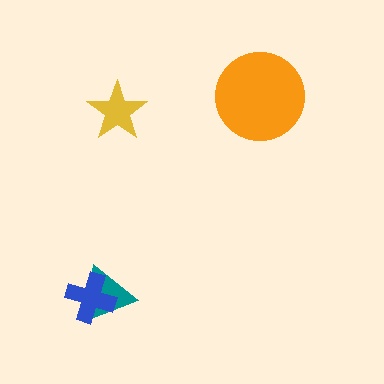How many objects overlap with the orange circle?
0 objects overlap with the orange circle.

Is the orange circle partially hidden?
No, no other shape covers it.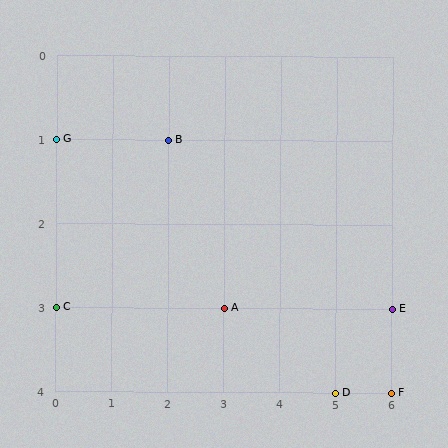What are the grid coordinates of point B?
Point B is at grid coordinates (2, 1).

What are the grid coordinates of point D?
Point D is at grid coordinates (5, 4).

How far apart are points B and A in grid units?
Points B and A are 1 column and 2 rows apart (about 2.2 grid units diagonally).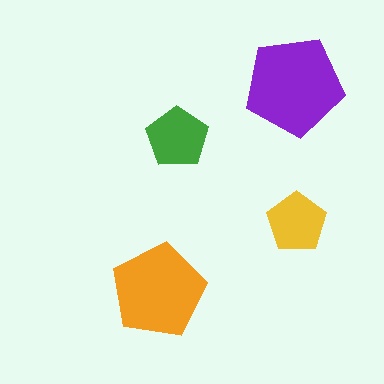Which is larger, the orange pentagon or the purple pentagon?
The purple one.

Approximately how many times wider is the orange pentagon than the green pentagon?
About 1.5 times wider.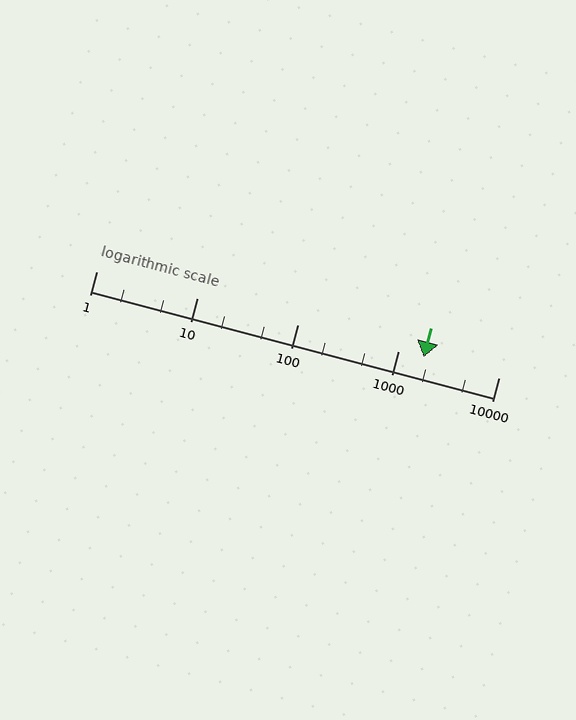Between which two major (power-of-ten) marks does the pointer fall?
The pointer is between 1000 and 10000.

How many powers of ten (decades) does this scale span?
The scale spans 4 decades, from 1 to 10000.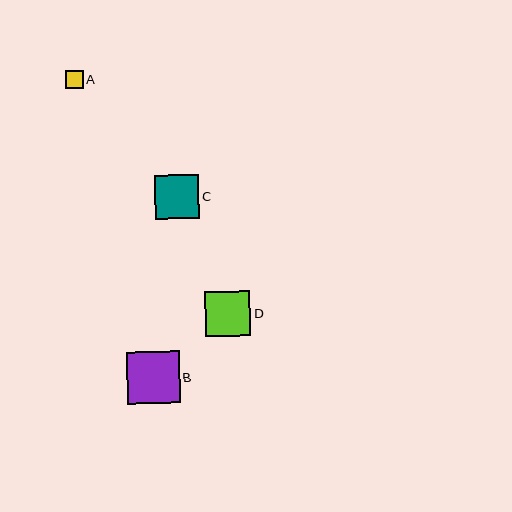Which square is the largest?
Square B is the largest with a size of approximately 53 pixels.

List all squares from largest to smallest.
From largest to smallest: B, D, C, A.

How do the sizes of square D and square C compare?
Square D and square C are approximately the same size.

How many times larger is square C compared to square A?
Square C is approximately 2.4 times the size of square A.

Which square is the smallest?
Square A is the smallest with a size of approximately 18 pixels.